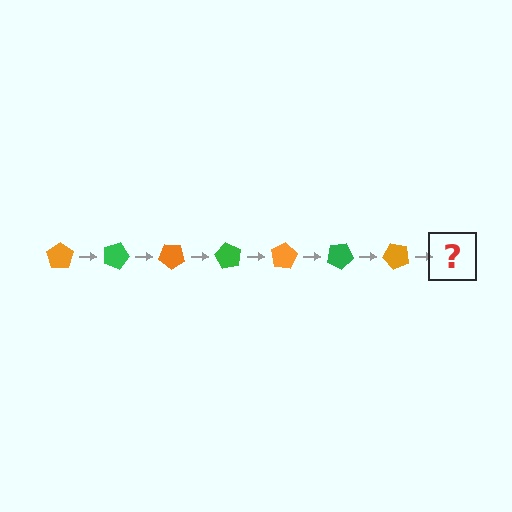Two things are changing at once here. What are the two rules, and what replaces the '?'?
The two rules are that it rotates 20 degrees each step and the color cycles through orange and green. The '?' should be a green pentagon, rotated 140 degrees from the start.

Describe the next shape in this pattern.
It should be a green pentagon, rotated 140 degrees from the start.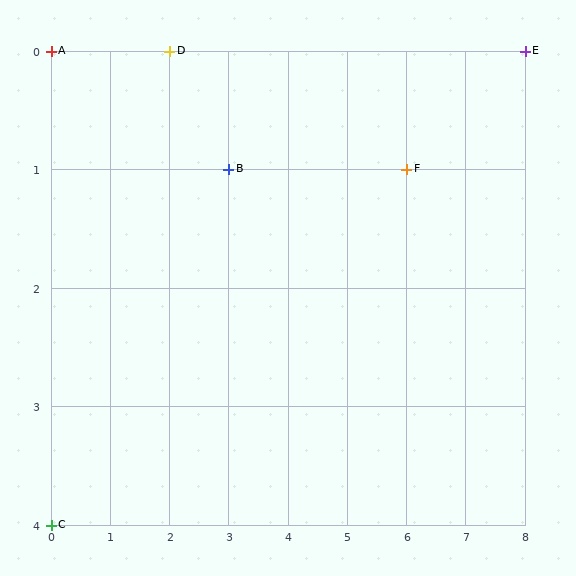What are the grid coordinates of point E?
Point E is at grid coordinates (8, 0).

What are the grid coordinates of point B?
Point B is at grid coordinates (3, 1).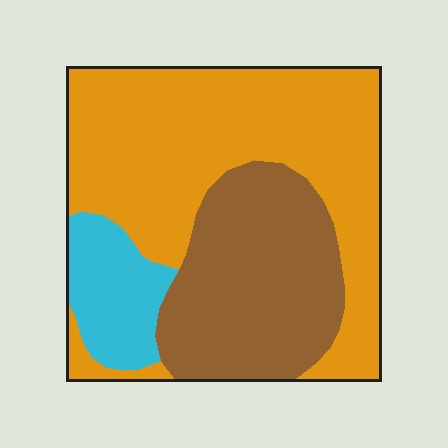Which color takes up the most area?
Orange, at roughly 55%.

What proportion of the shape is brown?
Brown covers 32% of the shape.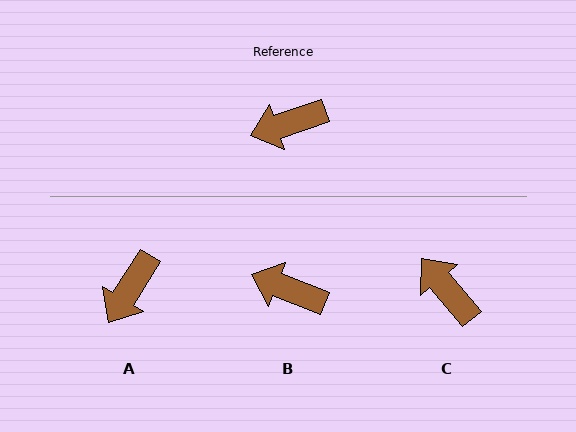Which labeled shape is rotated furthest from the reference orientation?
C, about 68 degrees away.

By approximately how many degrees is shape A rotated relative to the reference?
Approximately 40 degrees counter-clockwise.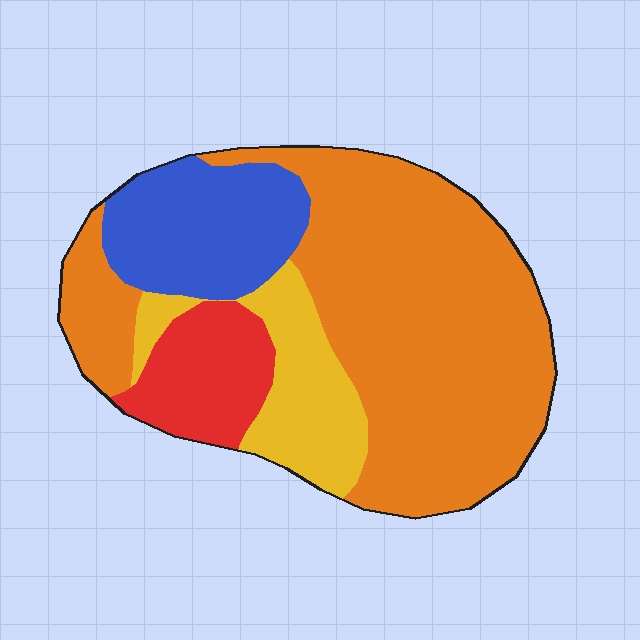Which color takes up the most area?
Orange, at roughly 55%.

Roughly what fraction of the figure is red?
Red takes up less than a quarter of the figure.